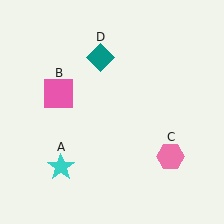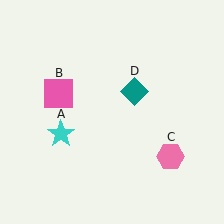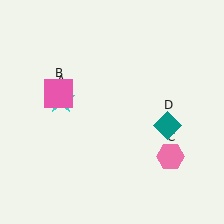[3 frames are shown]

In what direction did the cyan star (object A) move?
The cyan star (object A) moved up.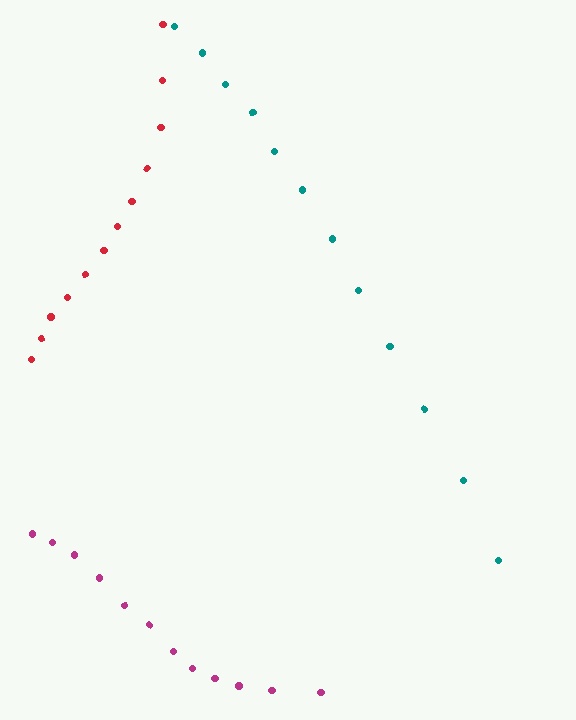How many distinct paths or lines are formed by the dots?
There are 3 distinct paths.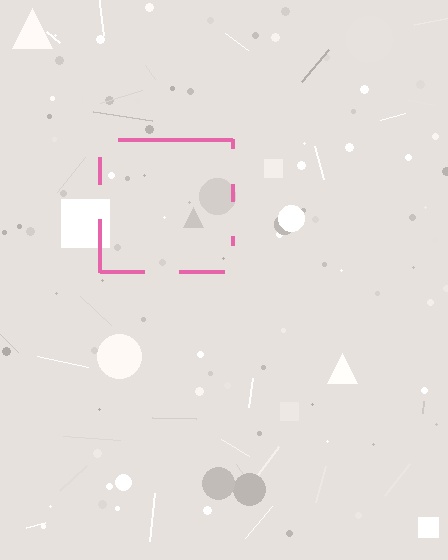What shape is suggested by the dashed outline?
The dashed outline suggests a square.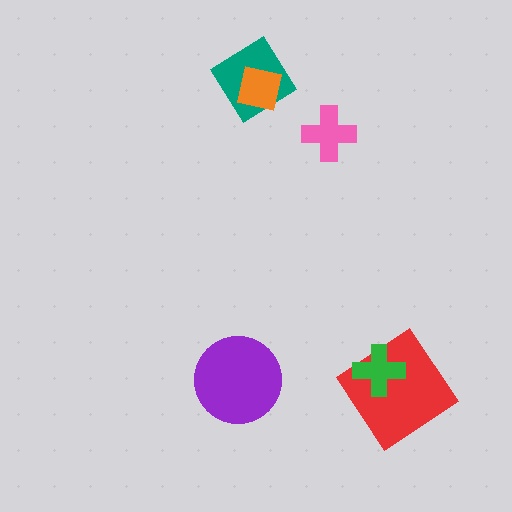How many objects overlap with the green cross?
1 object overlaps with the green cross.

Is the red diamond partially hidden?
Yes, it is partially covered by another shape.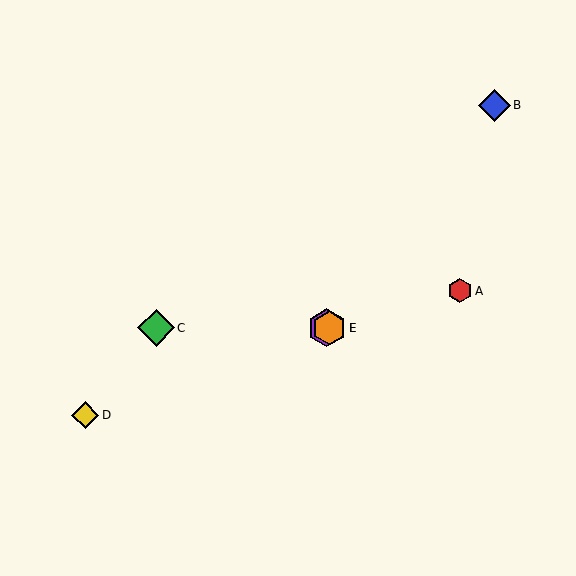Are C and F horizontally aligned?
Yes, both are at y≈328.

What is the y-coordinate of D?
Object D is at y≈415.